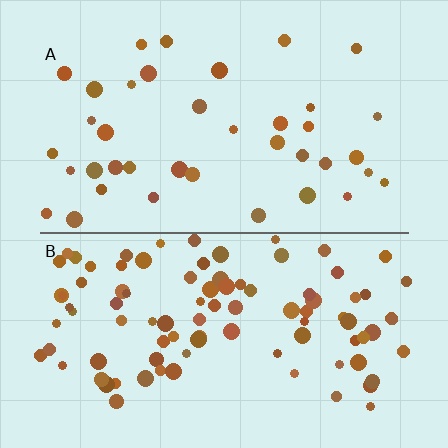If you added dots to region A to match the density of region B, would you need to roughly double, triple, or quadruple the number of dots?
Approximately double.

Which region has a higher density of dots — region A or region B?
B (the bottom).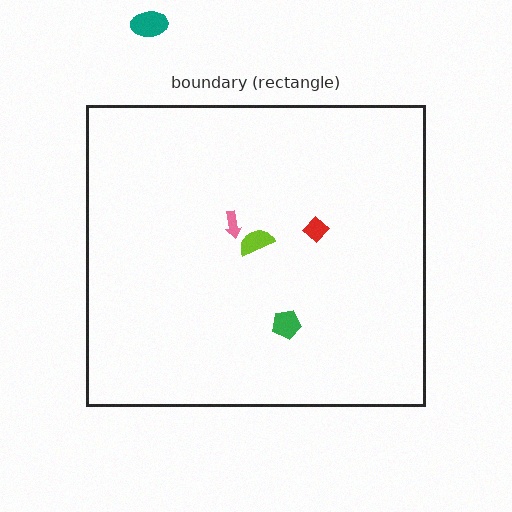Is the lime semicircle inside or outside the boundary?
Inside.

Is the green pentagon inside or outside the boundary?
Inside.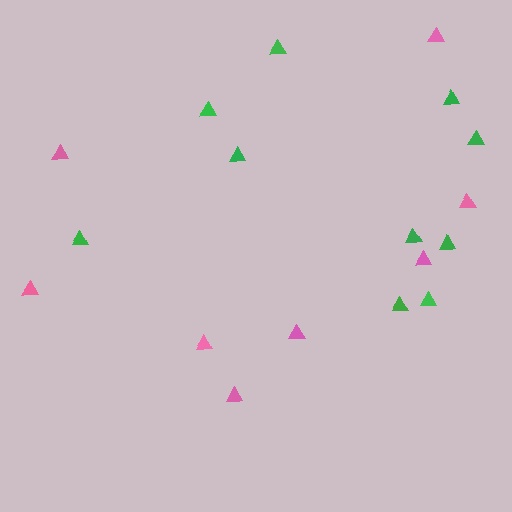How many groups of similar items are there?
There are 2 groups: one group of pink triangles (8) and one group of green triangles (10).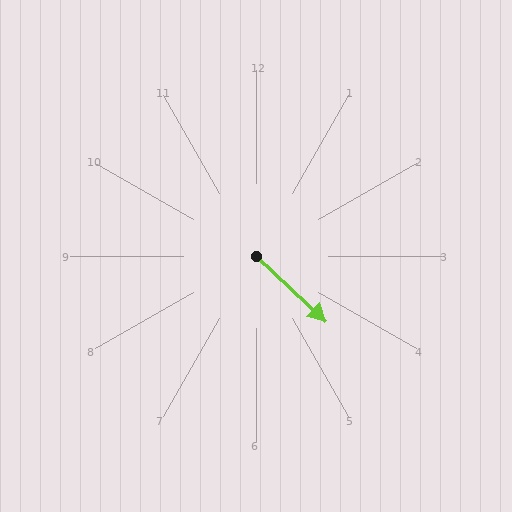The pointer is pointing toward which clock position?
Roughly 4 o'clock.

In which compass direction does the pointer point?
Southeast.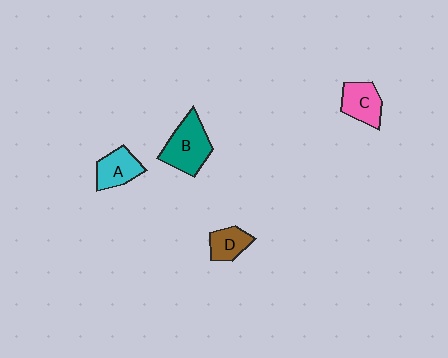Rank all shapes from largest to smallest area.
From largest to smallest: B (teal), C (pink), A (cyan), D (brown).